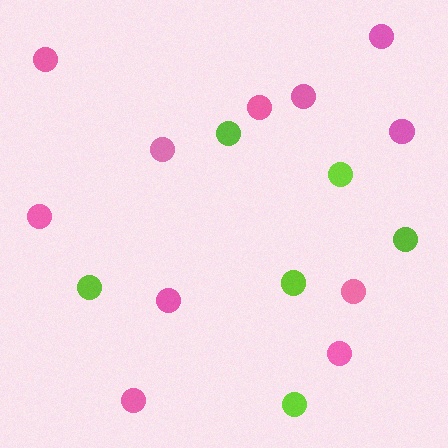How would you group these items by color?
There are 2 groups: one group of lime circles (6) and one group of pink circles (11).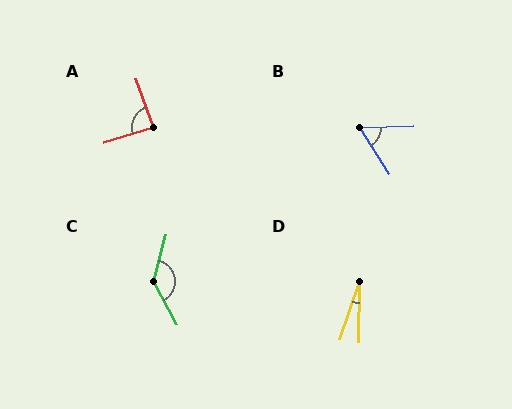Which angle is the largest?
C, at approximately 137 degrees.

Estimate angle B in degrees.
Approximately 60 degrees.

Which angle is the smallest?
D, at approximately 18 degrees.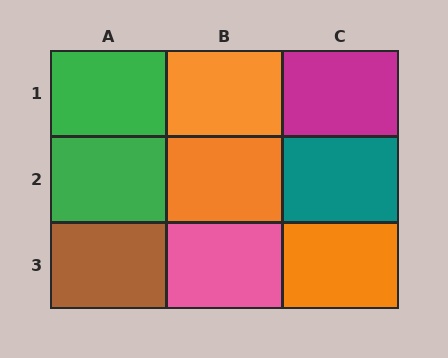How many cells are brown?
1 cell is brown.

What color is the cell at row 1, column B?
Orange.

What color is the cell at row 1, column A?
Green.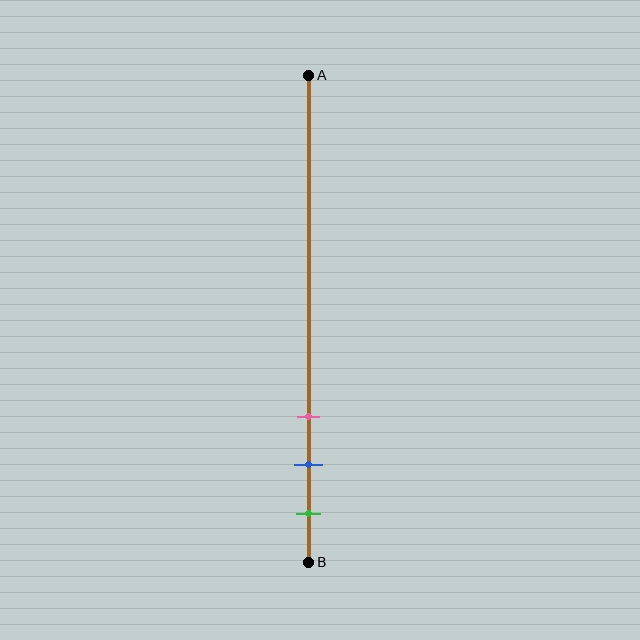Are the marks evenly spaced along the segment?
Yes, the marks are approximately evenly spaced.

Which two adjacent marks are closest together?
The blue and green marks are the closest adjacent pair.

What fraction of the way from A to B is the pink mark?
The pink mark is approximately 70% (0.7) of the way from A to B.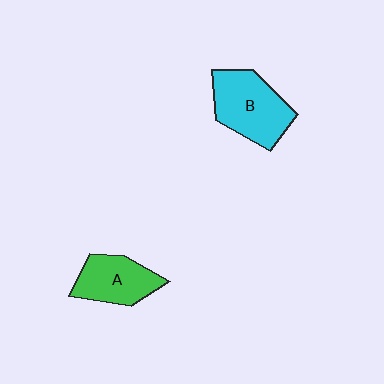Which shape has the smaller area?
Shape A (green).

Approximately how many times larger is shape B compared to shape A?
Approximately 1.3 times.